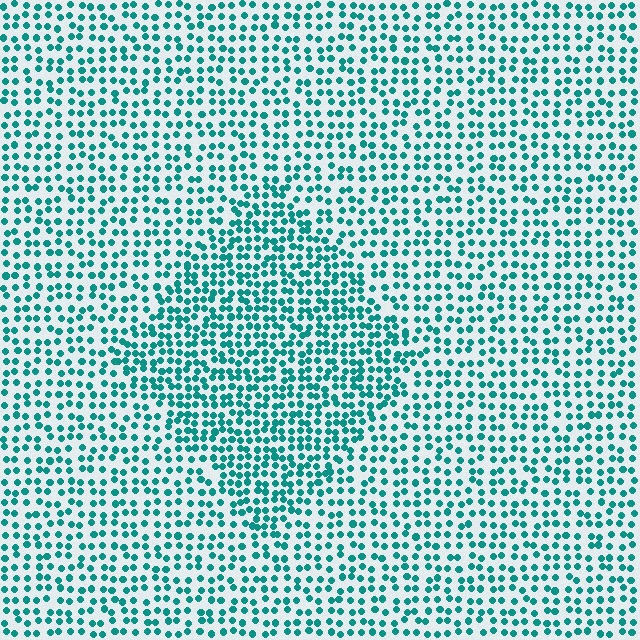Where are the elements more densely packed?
The elements are more densely packed inside the diamond boundary.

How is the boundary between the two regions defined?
The boundary is defined by a change in element density (approximately 1.5x ratio). All elements are the same color, size, and shape.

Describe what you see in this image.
The image contains small teal elements arranged at two different densities. A diamond-shaped region is visible where the elements are more densely packed than the surrounding area.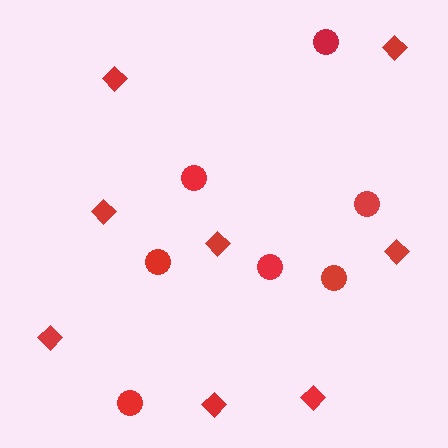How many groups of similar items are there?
There are 2 groups: one group of diamonds (8) and one group of circles (7).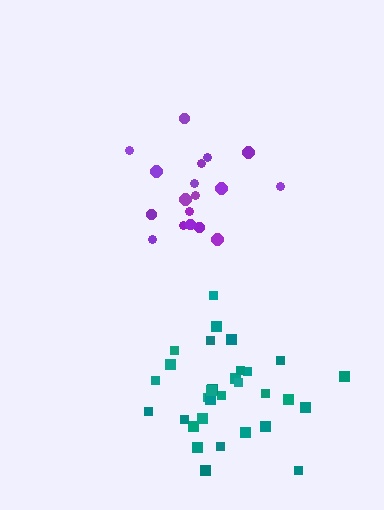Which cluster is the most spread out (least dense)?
Purple.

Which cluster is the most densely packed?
Teal.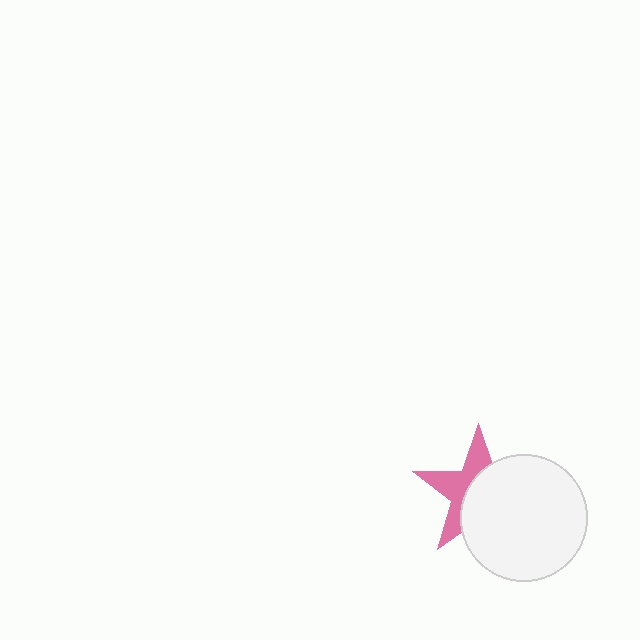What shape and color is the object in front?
The object in front is a white circle.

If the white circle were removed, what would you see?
You would see the complete pink star.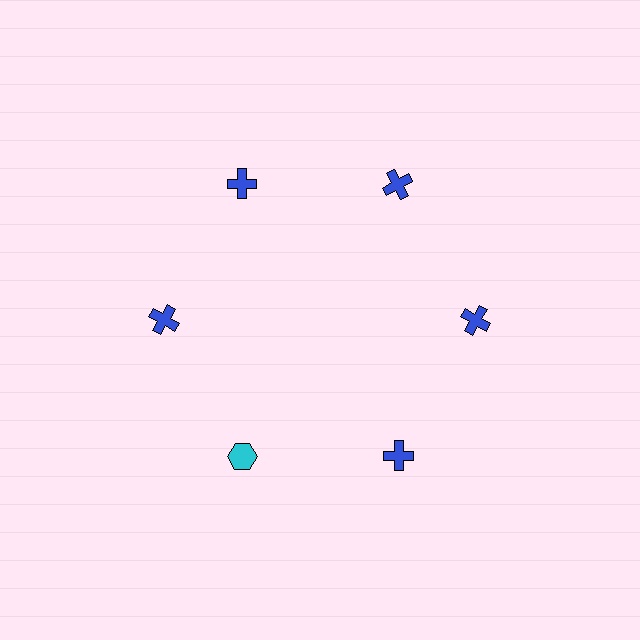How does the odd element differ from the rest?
It differs in both color (cyan instead of blue) and shape (hexagon instead of cross).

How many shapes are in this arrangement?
There are 6 shapes arranged in a ring pattern.